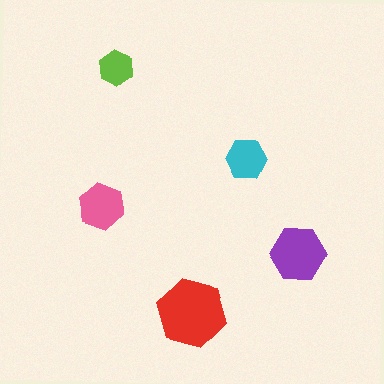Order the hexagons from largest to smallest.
the red one, the purple one, the pink one, the cyan one, the lime one.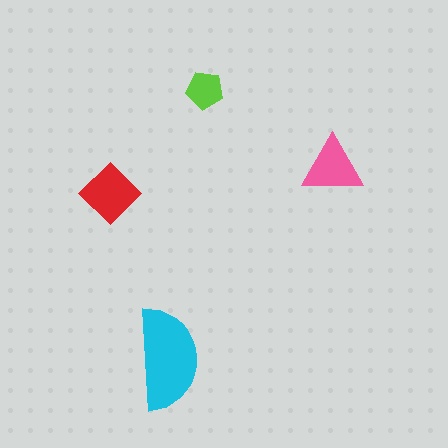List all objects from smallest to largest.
The lime pentagon, the pink triangle, the red diamond, the cyan semicircle.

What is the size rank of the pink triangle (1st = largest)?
3rd.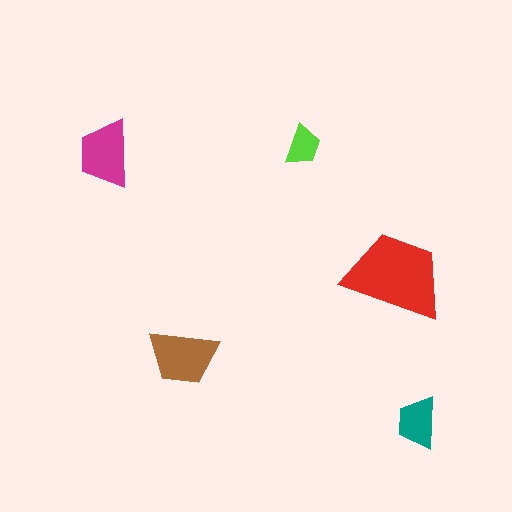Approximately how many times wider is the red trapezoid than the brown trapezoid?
About 1.5 times wider.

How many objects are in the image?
There are 5 objects in the image.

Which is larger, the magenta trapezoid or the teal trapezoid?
The magenta one.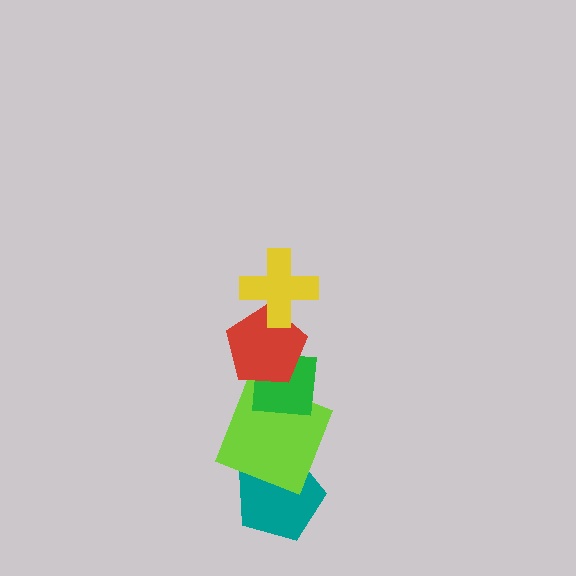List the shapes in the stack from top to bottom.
From top to bottom: the yellow cross, the red pentagon, the green square, the lime square, the teal pentagon.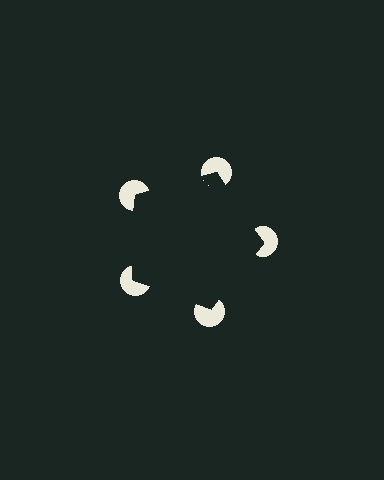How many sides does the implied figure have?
5 sides.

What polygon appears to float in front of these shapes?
An illusory pentagon — its edges are inferred from the aligned wedge cuts in the pac-man discs, not physically drawn.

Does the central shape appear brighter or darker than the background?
It typically appears slightly darker than the background, even though no actual brightness change is drawn.